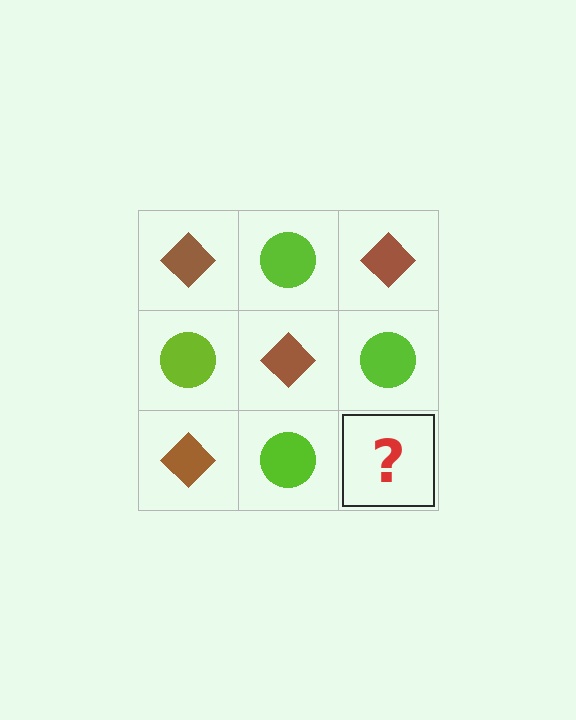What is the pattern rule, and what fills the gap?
The rule is that it alternates brown diamond and lime circle in a checkerboard pattern. The gap should be filled with a brown diamond.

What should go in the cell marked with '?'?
The missing cell should contain a brown diamond.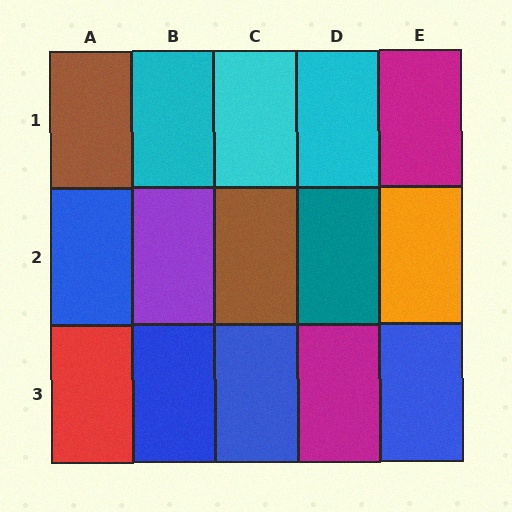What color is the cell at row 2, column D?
Teal.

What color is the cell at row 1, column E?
Magenta.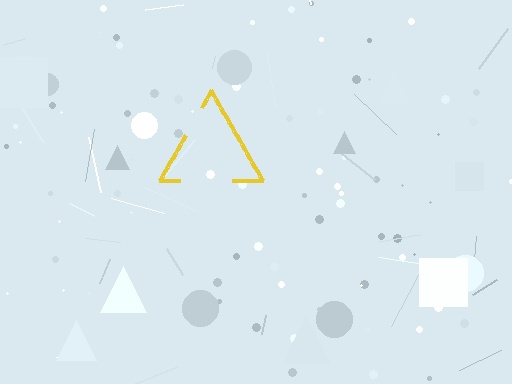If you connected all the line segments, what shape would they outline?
They would outline a triangle.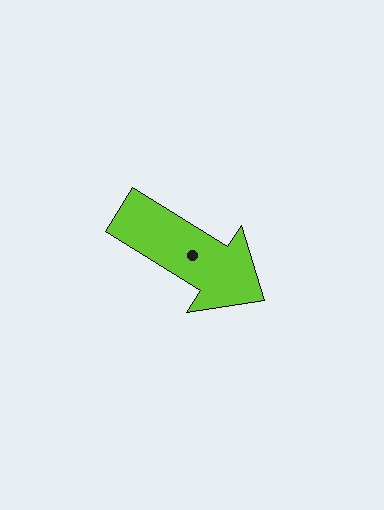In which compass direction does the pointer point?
Southeast.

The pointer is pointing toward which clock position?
Roughly 4 o'clock.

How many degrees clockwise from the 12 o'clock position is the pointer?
Approximately 122 degrees.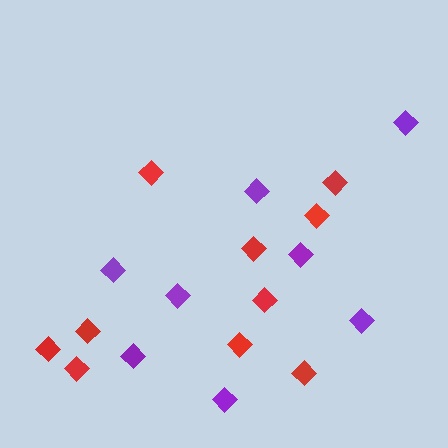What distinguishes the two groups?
There are 2 groups: one group of purple diamonds (8) and one group of red diamonds (10).